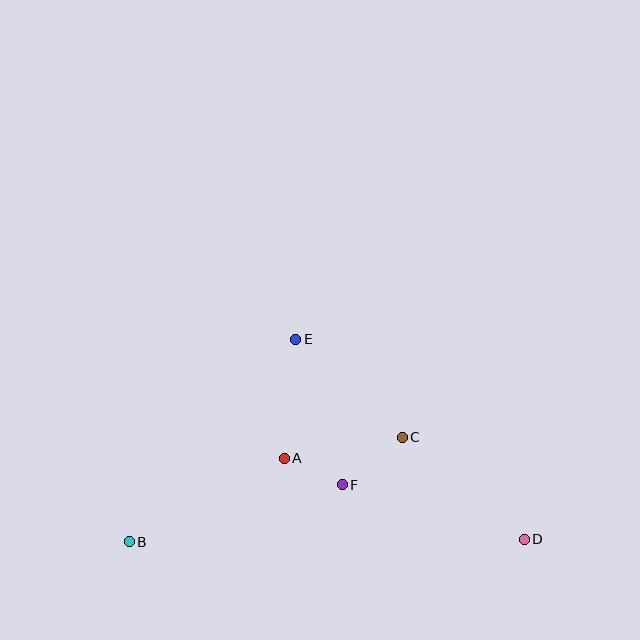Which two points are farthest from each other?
Points B and D are farthest from each other.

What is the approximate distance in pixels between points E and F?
The distance between E and F is approximately 153 pixels.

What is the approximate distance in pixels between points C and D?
The distance between C and D is approximately 159 pixels.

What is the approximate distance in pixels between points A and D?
The distance between A and D is approximately 254 pixels.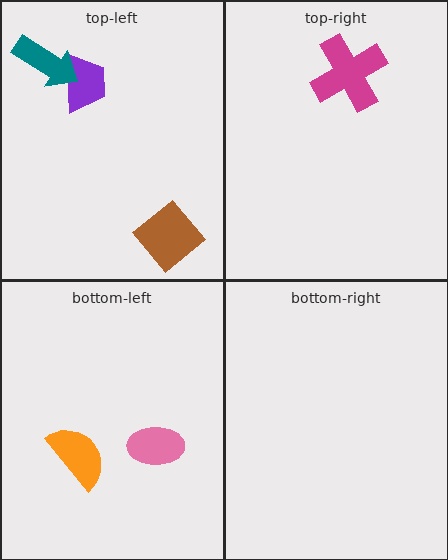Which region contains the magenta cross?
The top-right region.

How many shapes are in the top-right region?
1.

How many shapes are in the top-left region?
3.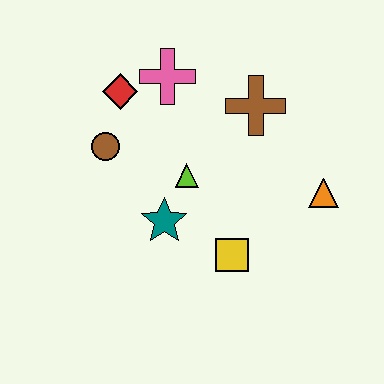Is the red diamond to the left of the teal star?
Yes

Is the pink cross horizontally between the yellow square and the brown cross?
No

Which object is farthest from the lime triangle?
The orange triangle is farthest from the lime triangle.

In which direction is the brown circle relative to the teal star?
The brown circle is above the teal star.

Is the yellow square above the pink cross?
No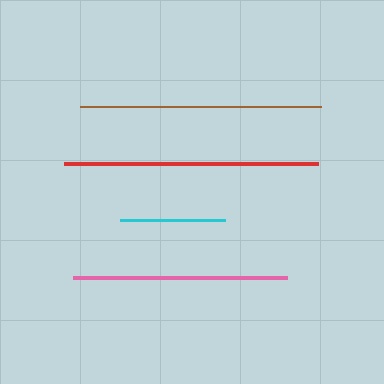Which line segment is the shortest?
The cyan line is the shortest at approximately 105 pixels.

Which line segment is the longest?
The red line is the longest at approximately 254 pixels.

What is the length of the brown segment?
The brown segment is approximately 241 pixels long.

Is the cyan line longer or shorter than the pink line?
The pink line is longer than the cyan line.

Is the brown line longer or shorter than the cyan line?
The brown line is longer than the cyan line.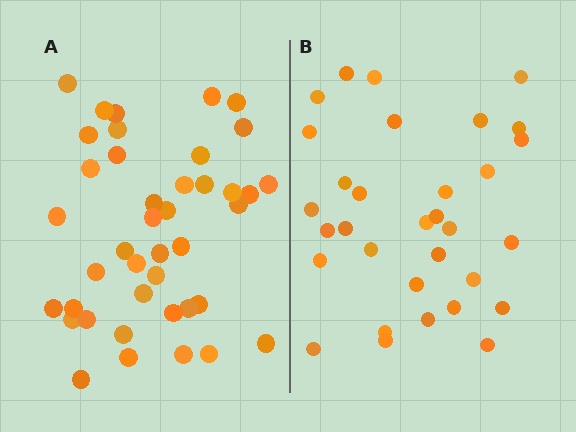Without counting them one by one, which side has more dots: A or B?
Region A (the left region) has more dots.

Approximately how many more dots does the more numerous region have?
Region A has roughly 8 or so more dots than region B.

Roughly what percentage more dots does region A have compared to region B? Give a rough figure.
About 30% more.